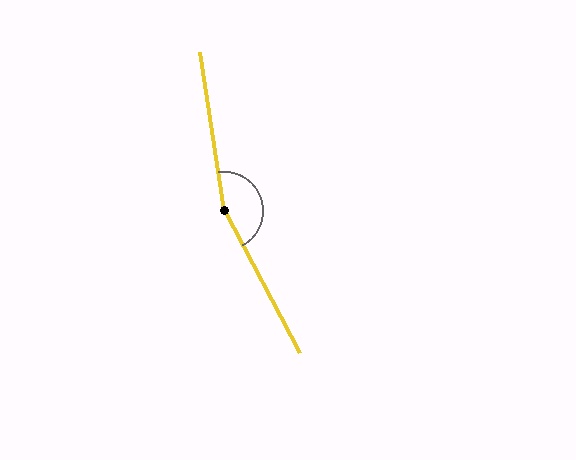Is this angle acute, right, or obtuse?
It is obtuse.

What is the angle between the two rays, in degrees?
Approximately 161 degrees.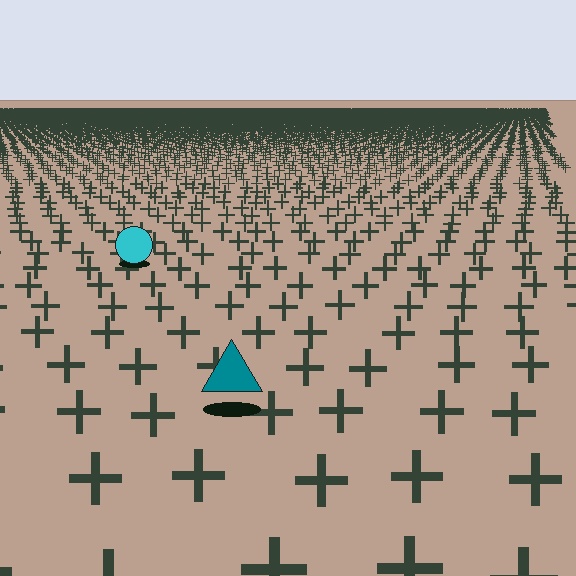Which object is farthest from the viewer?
The cyan circle is farthest from the viewer. It appears smaller and the ground texture around it is denser.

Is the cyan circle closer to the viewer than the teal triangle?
No. The teal triangle is closer — you can tell from the texture gradient: the ground texture is coarser near it.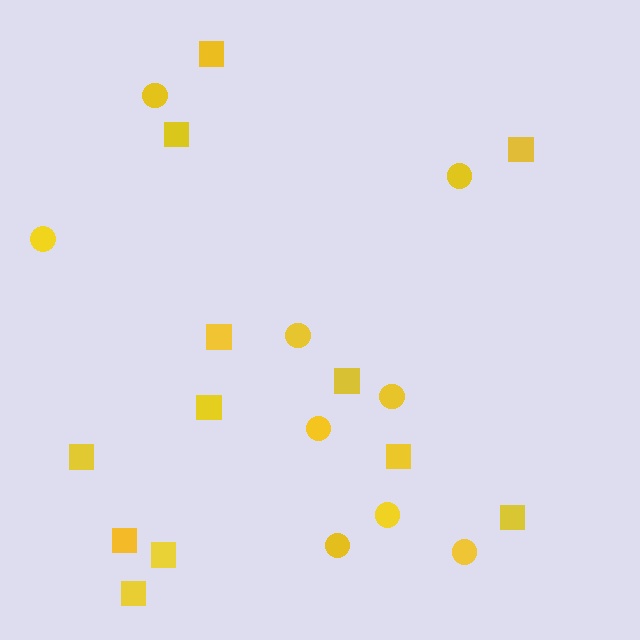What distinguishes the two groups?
There are 2 groups: one group of squares (12) and one group of circles (9).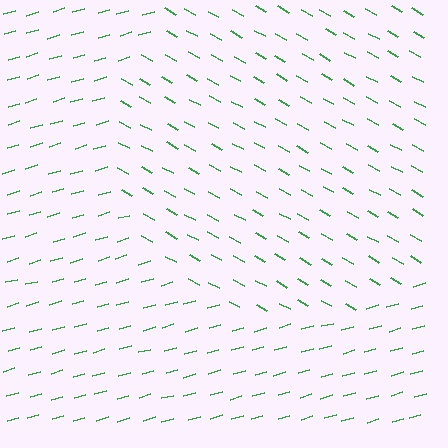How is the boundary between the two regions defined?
The boundary is defined purely by a change in line orientation (approximately 45 degrees difference). All lines are the same color and thickness.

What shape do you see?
I see a circle.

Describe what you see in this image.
The image is filled with small green line segments. A circle region in the image has lines oriented differently from the surrounding lines, creating a visible texture boundary.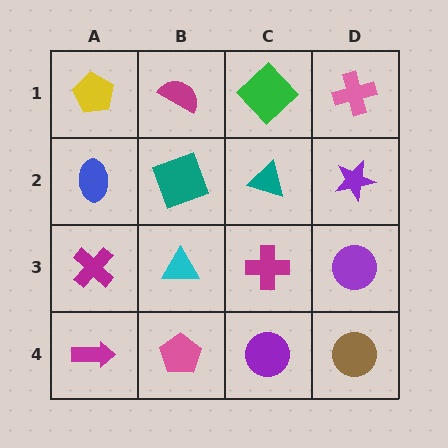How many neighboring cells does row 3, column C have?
4.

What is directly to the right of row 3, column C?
A purple circle.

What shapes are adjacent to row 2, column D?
A pink cross (row 1, column D), a purple circle (row 3, column D), a teal triangle (row 2, column C).